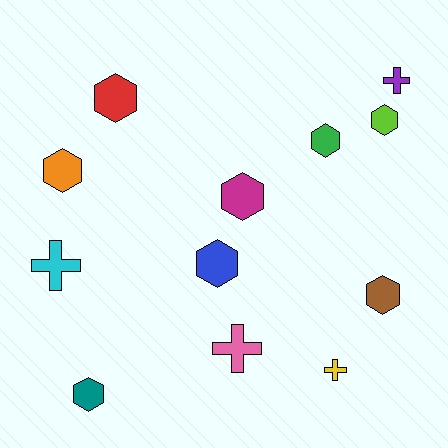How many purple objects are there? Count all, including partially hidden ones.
There is 1 purple object.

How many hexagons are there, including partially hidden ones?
There are 8 hexagons.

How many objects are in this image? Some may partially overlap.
There are 12 objects.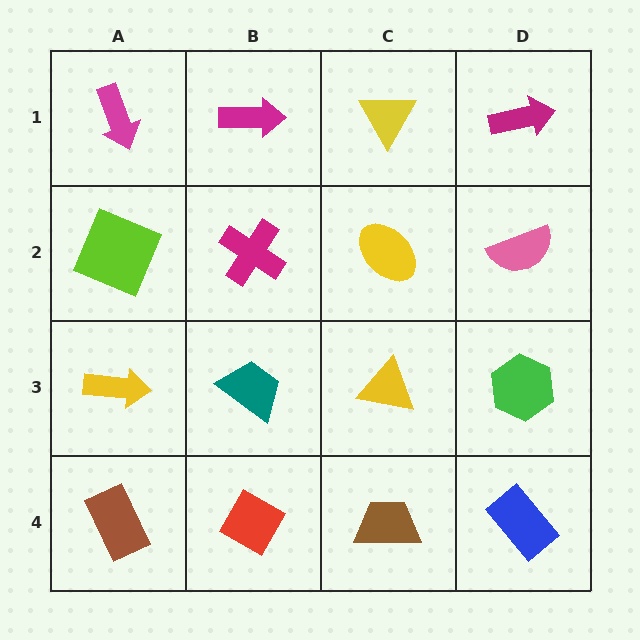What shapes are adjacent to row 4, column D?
A green hexagon (row 3, column D), a brown trapezoid (row 4, column C).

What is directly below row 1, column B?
A magenta cross.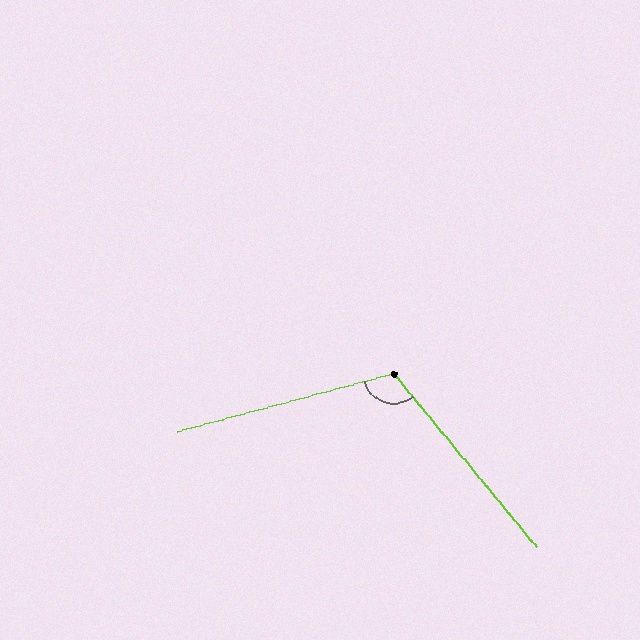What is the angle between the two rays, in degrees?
Approximately 114 degrees.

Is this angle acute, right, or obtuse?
It is obtuse.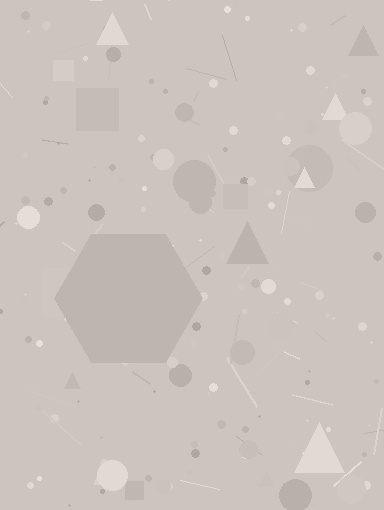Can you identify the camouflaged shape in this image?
The camouflaged shape is a hexagon.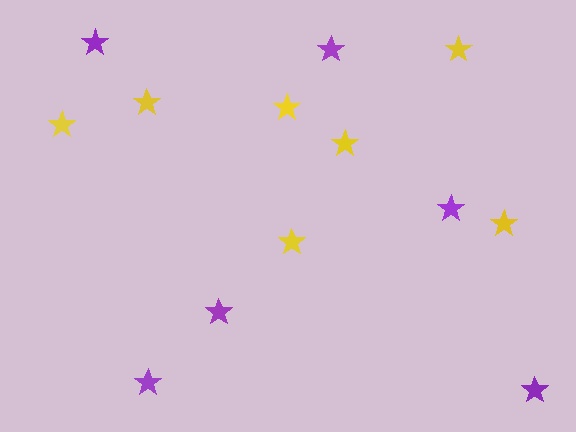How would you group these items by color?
There are 2 groups: one group of yellow stars (7) and one group of purple stars (6).